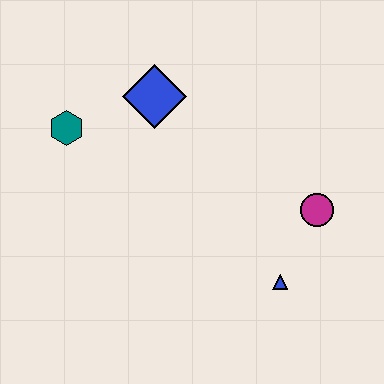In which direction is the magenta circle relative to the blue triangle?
The magenta circle is above the blue triangle.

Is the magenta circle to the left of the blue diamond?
No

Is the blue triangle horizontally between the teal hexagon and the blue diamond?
No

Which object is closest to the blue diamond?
The teal hexagon is closest to the blue diamond.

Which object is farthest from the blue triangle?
The teal hexagon is farthest from the blue triangle.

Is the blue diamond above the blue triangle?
Yes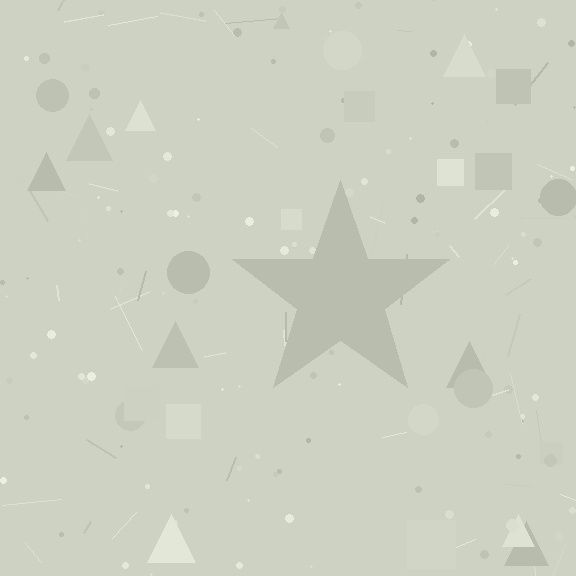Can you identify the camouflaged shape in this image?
The camouflaged shape is a star.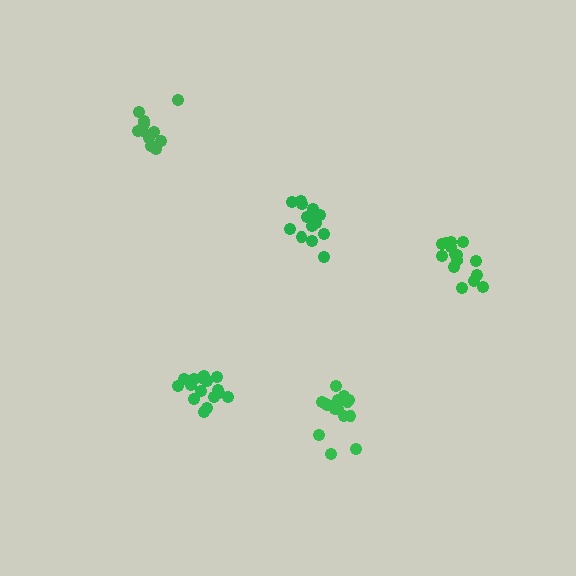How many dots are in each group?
Group 1: 15 dots, Group 2: 14 dots, Group 3: 17 dots, Group 4: 17 dots, Group 5: 12 dots (75 total).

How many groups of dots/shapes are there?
There are 5 groups.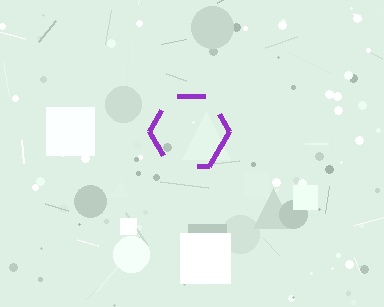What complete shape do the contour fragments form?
The contour fragments form a hexagon.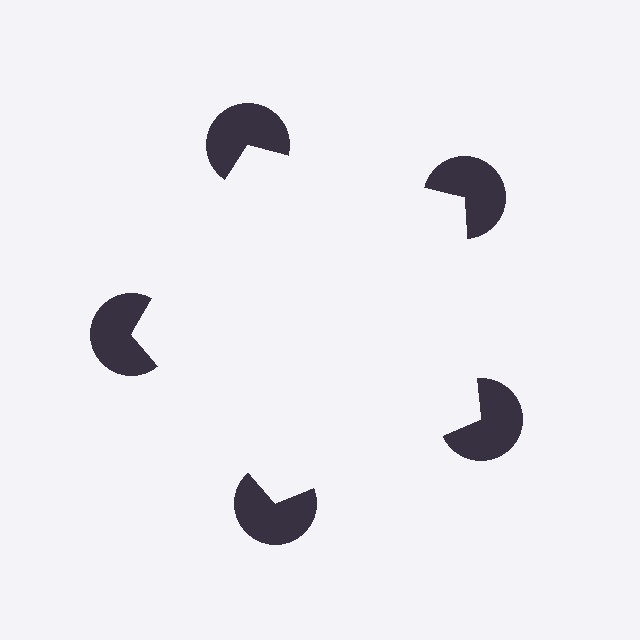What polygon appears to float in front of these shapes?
An illusory pentagon — its edges are inferred from the aligned wedge cuts in the pac-man discs, not physically drawn.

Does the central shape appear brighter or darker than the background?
It typically appears slightly brighter than the background, even though no actual brightness change is drawn.